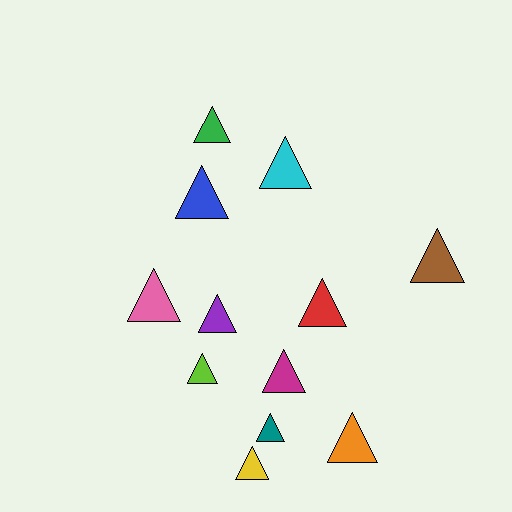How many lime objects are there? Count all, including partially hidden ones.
There is 1 lime object.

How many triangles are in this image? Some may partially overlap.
There are 12 triangles.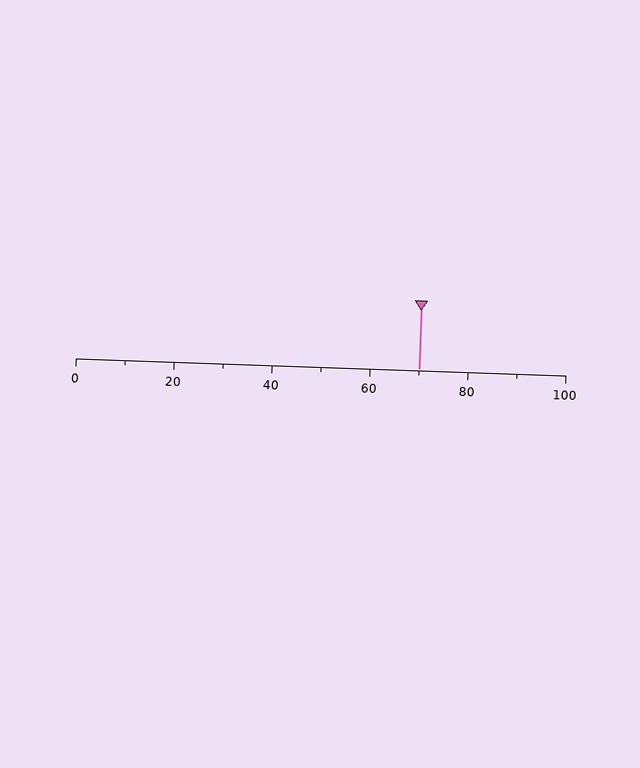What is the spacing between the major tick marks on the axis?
The major ticks are spaced 20 apart.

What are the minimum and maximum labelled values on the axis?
The axis runs from 0 to 100.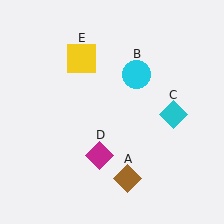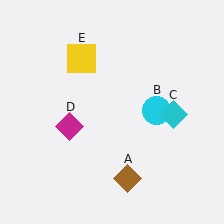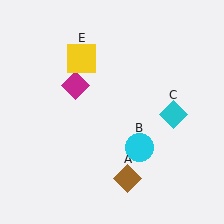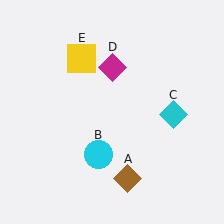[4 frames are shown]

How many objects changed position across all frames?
2 objects changed position: cyan circle (object B), magenta diamond (object D).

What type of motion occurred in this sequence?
The cyan circle (object B), magenta diamond (object D) rotated clockwise around the center of the scene.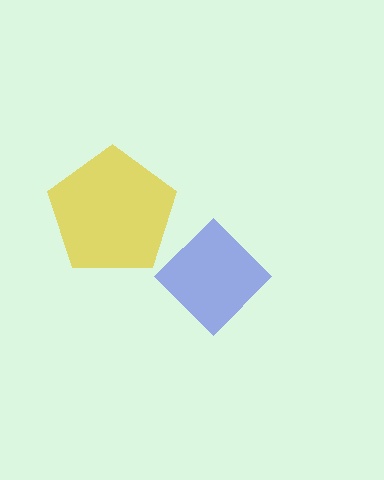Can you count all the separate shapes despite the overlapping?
Yes, there are 2 separate shapes.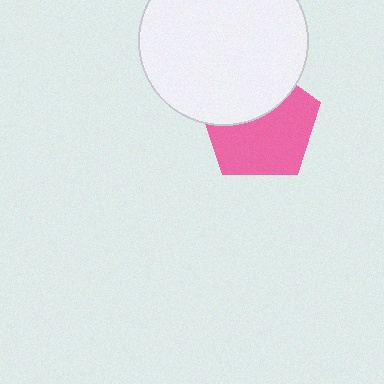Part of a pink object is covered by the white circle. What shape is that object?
It is a pentagon.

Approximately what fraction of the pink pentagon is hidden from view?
Roughly 38% of the pink pentagon is hidden behind the white circle.